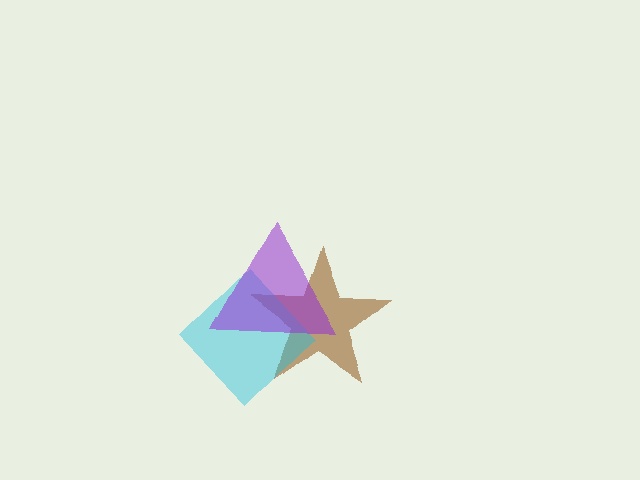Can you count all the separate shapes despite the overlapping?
Yes, there are 3 separate shapes.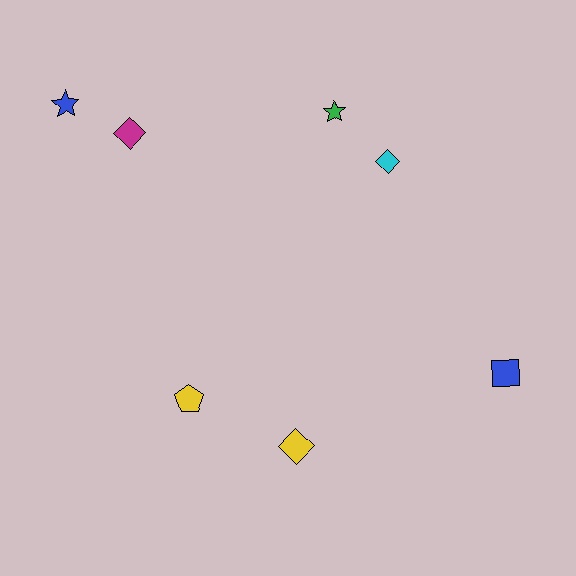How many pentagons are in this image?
There is 1 pentagon.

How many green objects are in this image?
There is 1 green object.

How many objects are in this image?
There are 7 objects.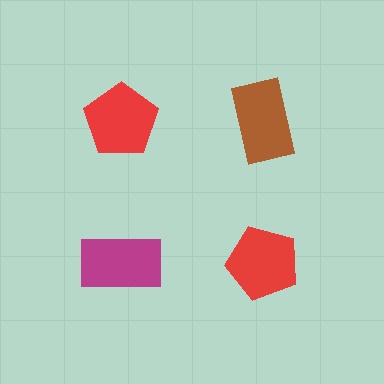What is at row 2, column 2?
A red pentagon.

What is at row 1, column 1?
A red pentagon.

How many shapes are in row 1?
2 shapes.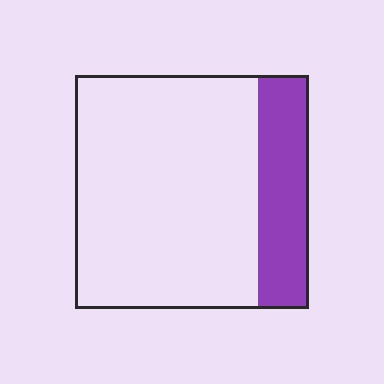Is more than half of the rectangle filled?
No.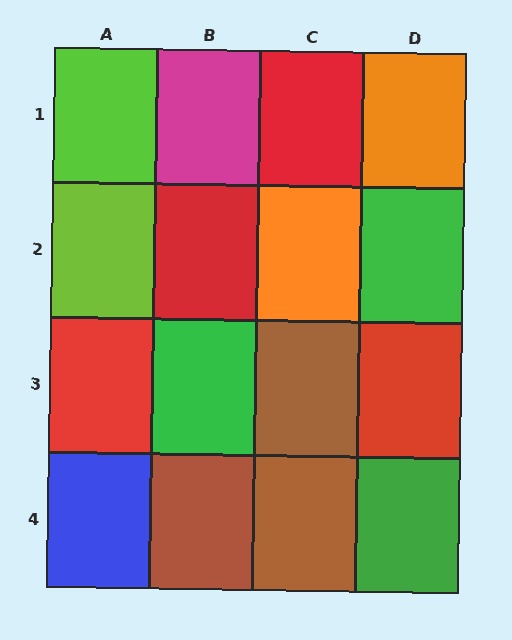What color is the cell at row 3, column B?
Green.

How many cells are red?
4 cells are red.